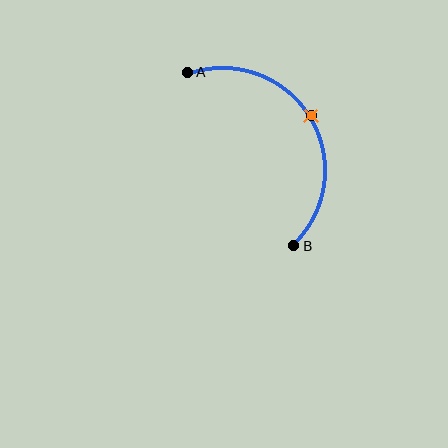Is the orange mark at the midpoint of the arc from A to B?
Yes. The orange mark lies on the arc at equal arc-length from both A and B — it is the arc midpoint.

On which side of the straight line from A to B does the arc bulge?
The arc bulges to the right of the straight line connecting A and B.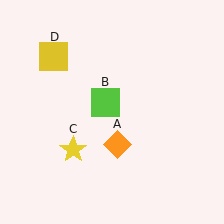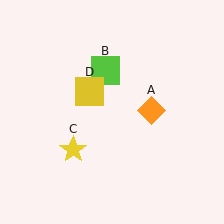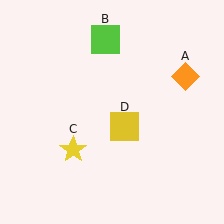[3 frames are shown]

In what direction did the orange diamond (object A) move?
The orange diamond (object A) moved up and to the right.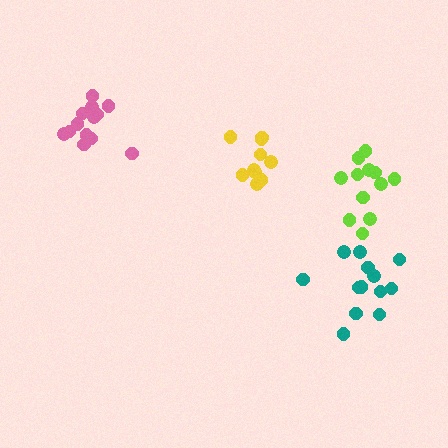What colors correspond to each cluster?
The clusters are colored: pink, yellow, teal, lime.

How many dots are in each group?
Group 1: 13 dots, Group 2: 10 dots, Group 3: 13 dots, Group 4: 12 dots (48 total).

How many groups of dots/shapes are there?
There are 4 groups.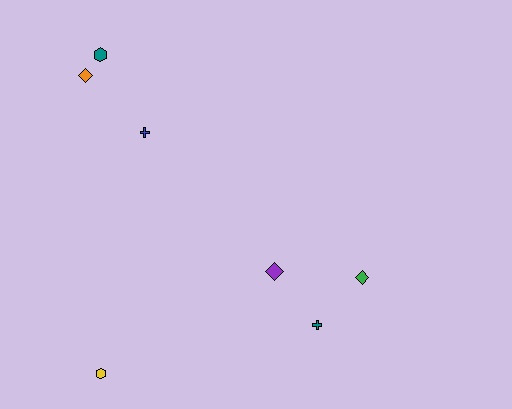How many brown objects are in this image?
There are no brown objects.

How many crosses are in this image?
There are 2 crosses.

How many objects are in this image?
There are 7 objects.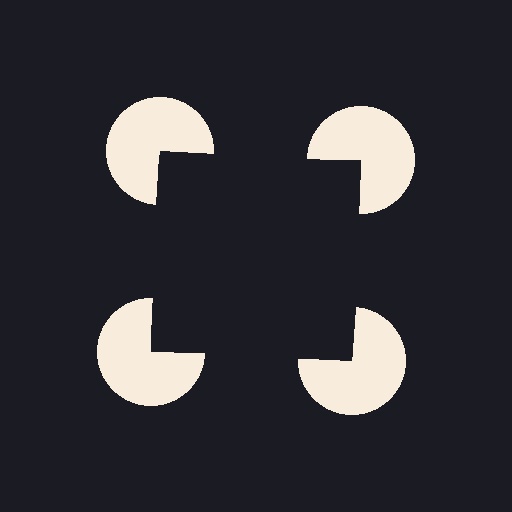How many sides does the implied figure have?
4 sides.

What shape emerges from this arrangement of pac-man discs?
An illusory square — its edges are inferred from the aligned wedge cuts in the pac-man discs, not physically drawn.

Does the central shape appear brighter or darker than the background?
It typically appears slightly darker than the background, even though no actual brightness change is drawn.